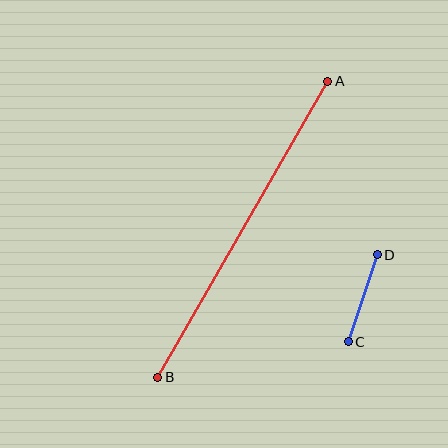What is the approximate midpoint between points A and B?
The midpoint is at approximately (243, 229) pixels.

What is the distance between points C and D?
The distance is approximately 92 pixels.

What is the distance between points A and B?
The distance is approximately 341 pixels.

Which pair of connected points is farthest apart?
Points A and B are farthest apart.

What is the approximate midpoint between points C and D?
The midpoint is at approximately (363, 298) pixels.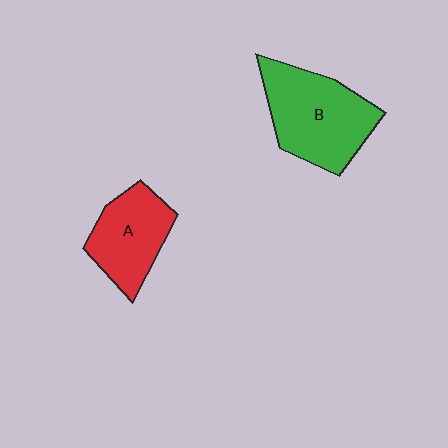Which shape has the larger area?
Shape B (green).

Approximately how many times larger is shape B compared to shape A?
Approximately 1.4 times.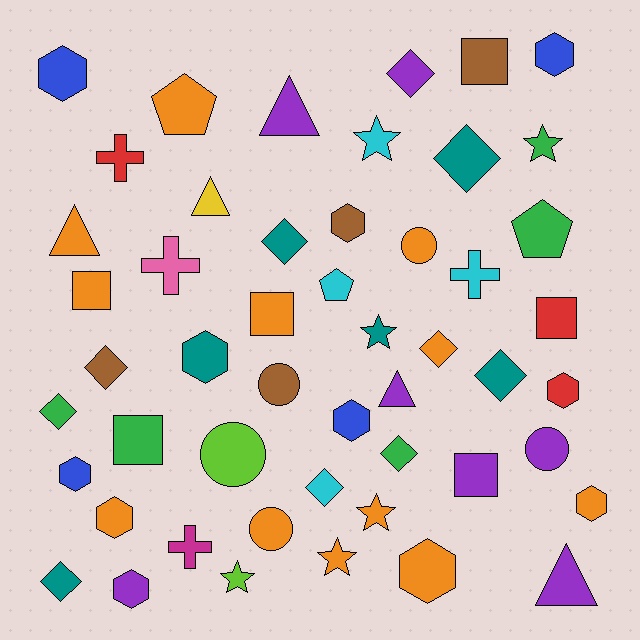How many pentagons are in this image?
There are 3 pentagons.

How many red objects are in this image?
There are 3 red objects.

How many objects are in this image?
There are 50 objects.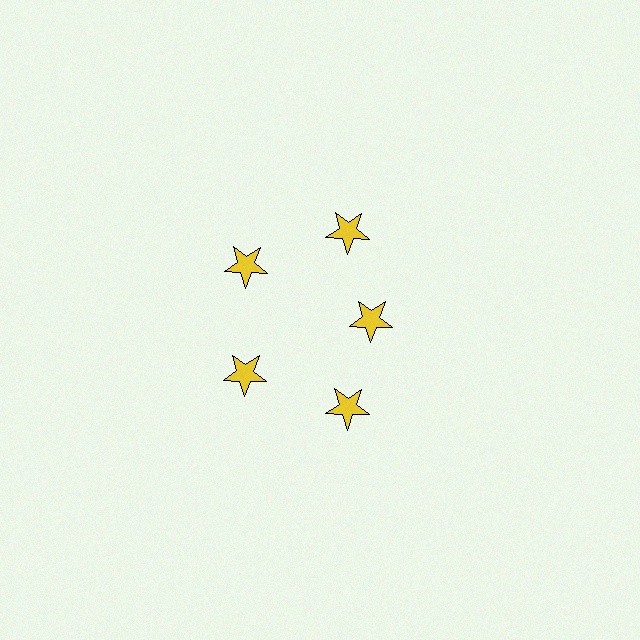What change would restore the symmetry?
The symmetry would be restored by moving it outward, back onto the ring so that all 5 stars sit at equal angles and equal distance from the center.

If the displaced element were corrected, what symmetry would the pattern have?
It would have 5-fold rotational symmetry — the pattern would map onto itself every 72 degrees.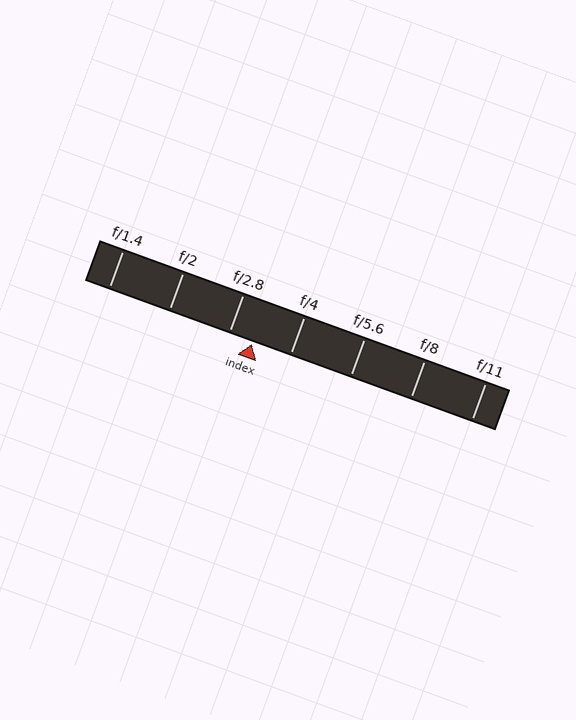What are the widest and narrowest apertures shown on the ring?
The widest aperture shown is f/1.4 and the narrowest is f/11.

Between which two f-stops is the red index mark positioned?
The index mark is between f/2.8 and f/4.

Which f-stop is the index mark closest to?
The index mark is closest to f/2.8.